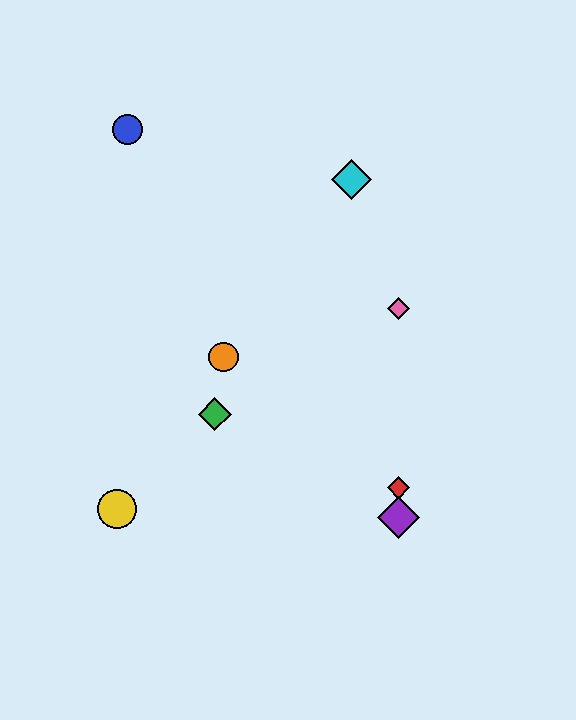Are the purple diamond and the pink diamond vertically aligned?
Yes, both are at x≈398.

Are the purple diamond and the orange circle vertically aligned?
No, the purple diamond is at x≈398 and the orange circle is at x≈223.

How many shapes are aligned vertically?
3 shapes (the red diamond, the purple diamond, the pink diamond) are aligned vertically.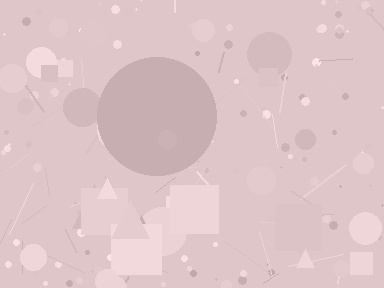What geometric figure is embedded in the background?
A circle is embedded in the background.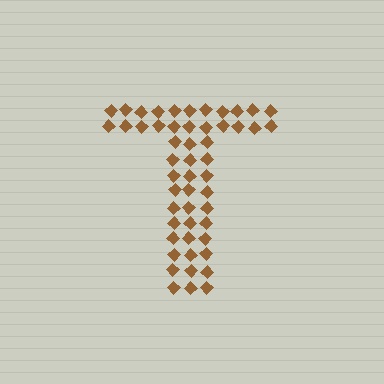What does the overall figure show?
The overall figure shows the letter T.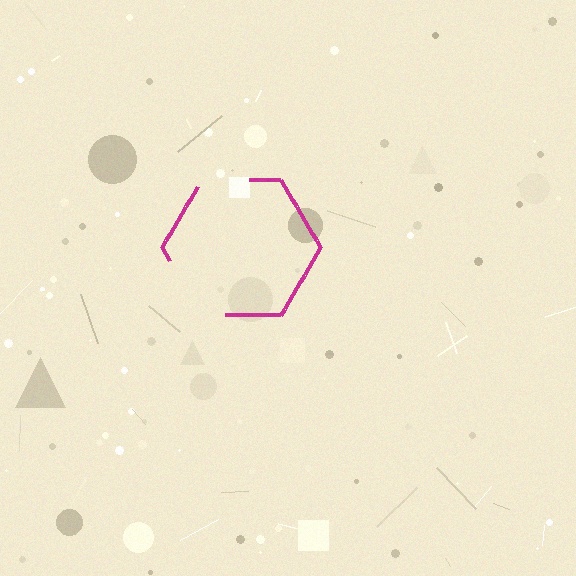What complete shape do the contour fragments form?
The contour fragments form a hexagon.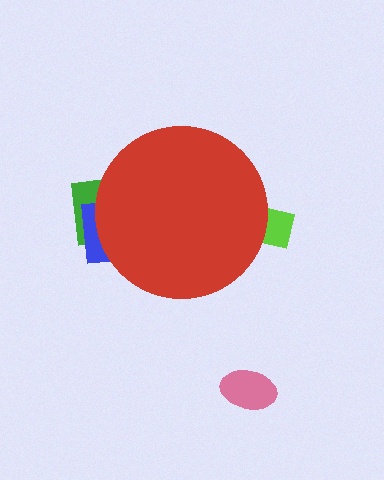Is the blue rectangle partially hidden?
Yes, the blue rectangle is partially hidden behind the red circle.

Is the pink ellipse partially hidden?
No, the pink ellipse is fully visible.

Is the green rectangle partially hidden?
Yes, the green rectangle is partially hidden behind the red circle.